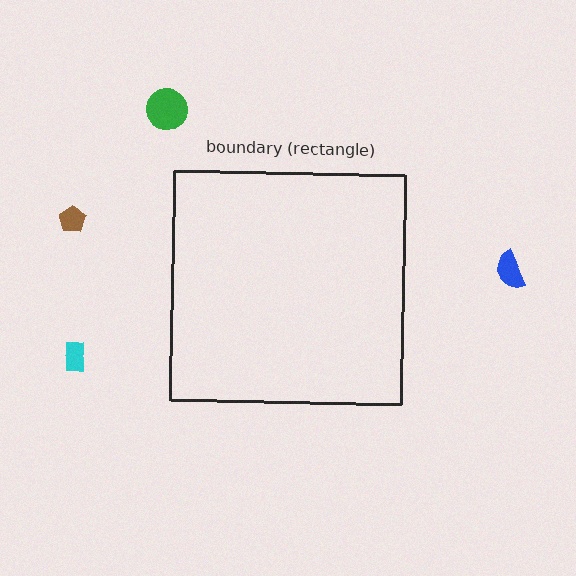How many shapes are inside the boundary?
0 inside, 4 outside.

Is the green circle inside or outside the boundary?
Outside.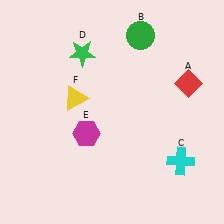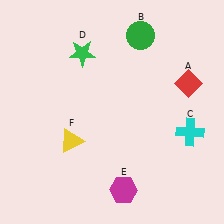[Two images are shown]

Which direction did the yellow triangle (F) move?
The yellow triangle (F) moved down.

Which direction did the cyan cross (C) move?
The cyan cross (C) moved up.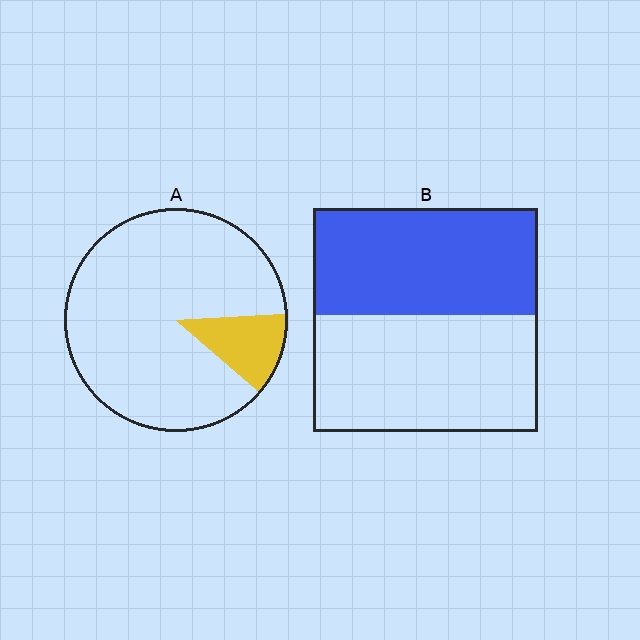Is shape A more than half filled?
No.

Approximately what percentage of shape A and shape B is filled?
A is approximately 10% and B is approximately 50%.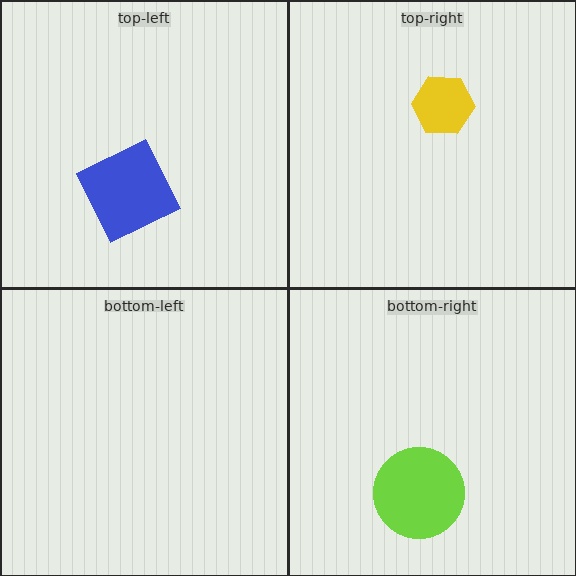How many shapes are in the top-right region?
1.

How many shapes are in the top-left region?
1.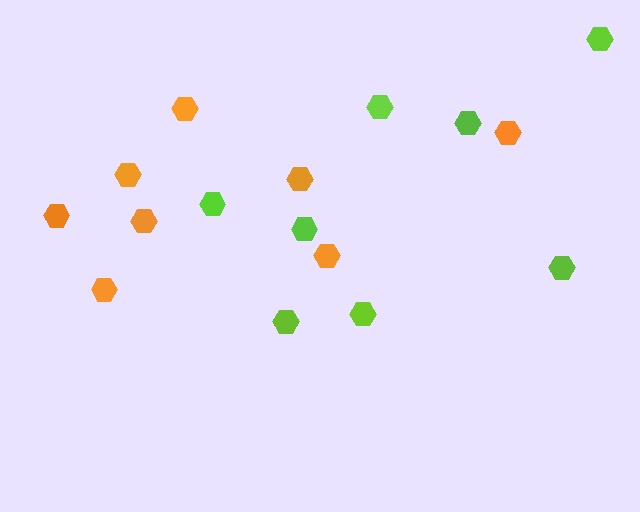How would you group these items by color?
There are 2 groups: one group of lime hexagons (8) and one group of orange hexagons (8).